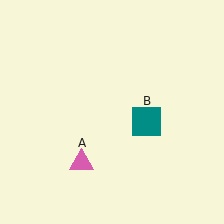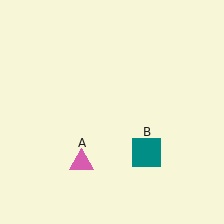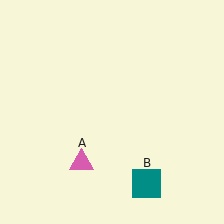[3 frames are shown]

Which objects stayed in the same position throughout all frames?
Pink triangle (object A) remained stationary.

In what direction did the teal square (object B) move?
The teal square (object B) moved down.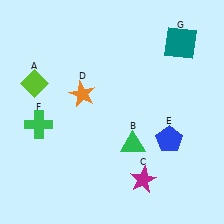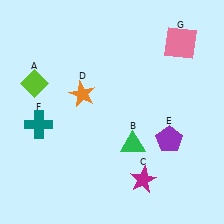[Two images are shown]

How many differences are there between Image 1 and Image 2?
There are 3 differences between the two images.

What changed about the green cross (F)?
In Image 1, F is green. In Image 2, it changed to teal.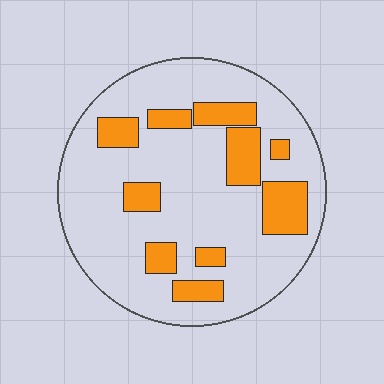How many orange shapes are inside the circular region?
10.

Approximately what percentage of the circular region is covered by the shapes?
Approximately 20%.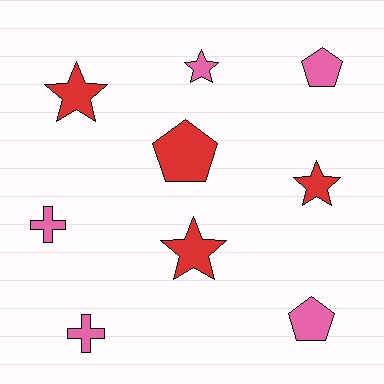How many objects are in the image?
There are 9 objects.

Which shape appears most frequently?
Star, with 4 objects.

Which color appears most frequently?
Pink, with 5 objects.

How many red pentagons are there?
There is 1 red pentagon.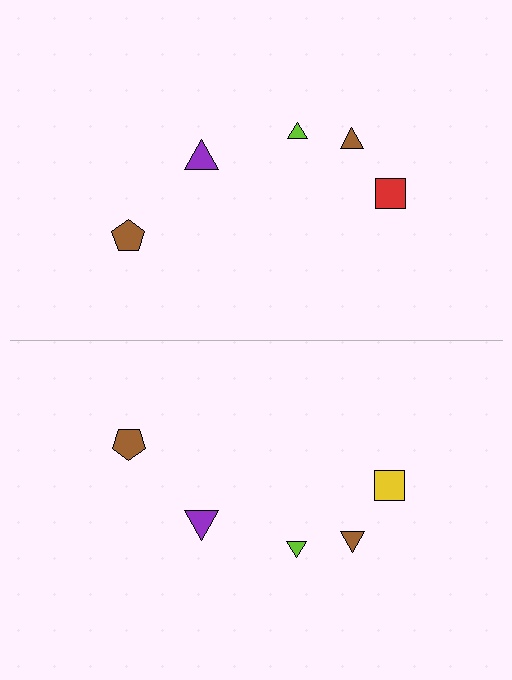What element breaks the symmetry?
The yellow square on the bottom side breaks the symmetry — its mirror counterpart is red.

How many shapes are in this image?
There are 10 shapes in this image.